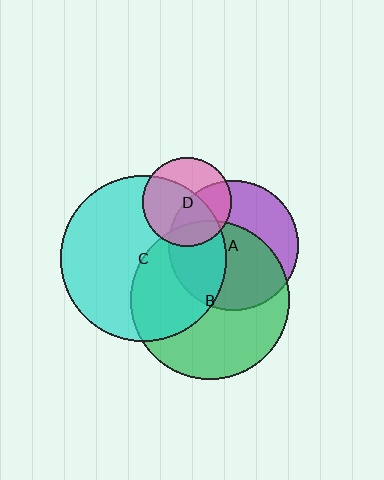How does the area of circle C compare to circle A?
Approximately 1.6 times.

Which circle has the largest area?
Circle C (cyan).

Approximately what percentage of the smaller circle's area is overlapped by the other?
Approximately 45%.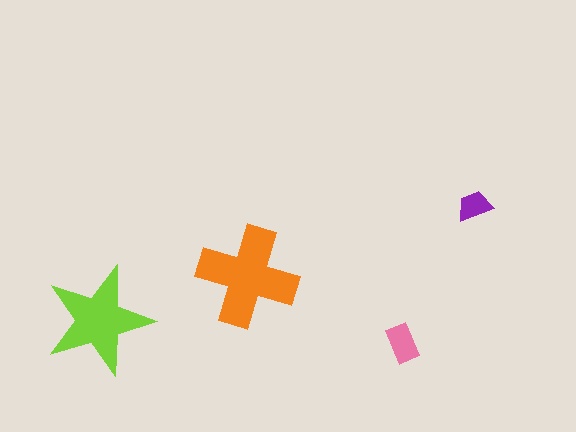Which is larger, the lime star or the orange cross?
The orange cross.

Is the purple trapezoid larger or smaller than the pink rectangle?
Smaller.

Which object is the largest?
The orange cross.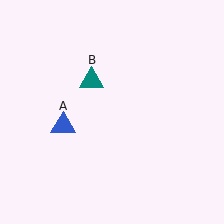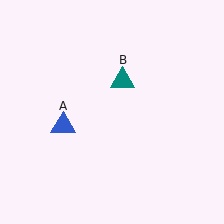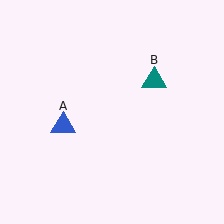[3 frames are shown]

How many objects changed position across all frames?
1 object changed position: teal triangle (object B).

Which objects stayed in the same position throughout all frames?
Blue triangle (object A) remained stationary.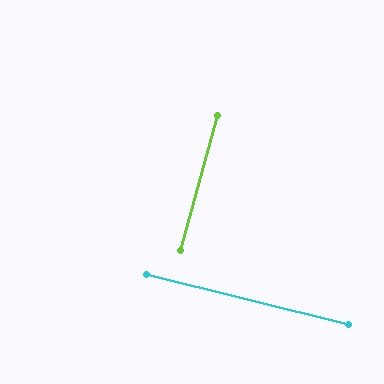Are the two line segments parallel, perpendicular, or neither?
Perpendicular — they meet at approximately 89°.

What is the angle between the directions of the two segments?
Approximately 89 degrees.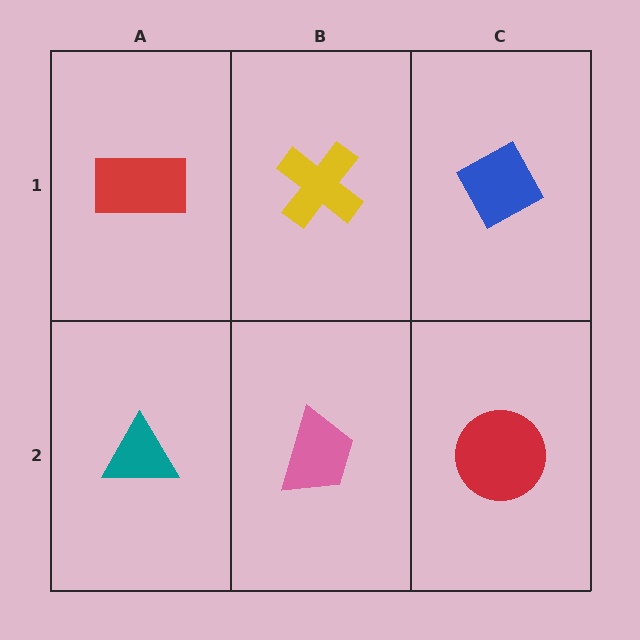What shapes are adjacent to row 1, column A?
A teal triangle (row 2, column A), a yellow cross (row 1, column B).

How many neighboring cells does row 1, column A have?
2.